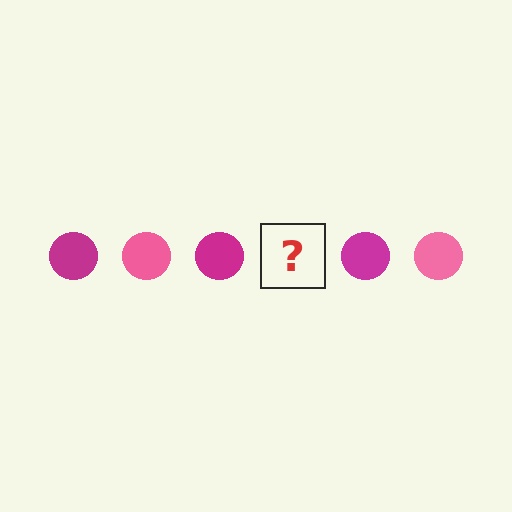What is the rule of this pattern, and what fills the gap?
The rule is that the pattern cycles through magenta, pink circles. The gap should be filled with a pink circle.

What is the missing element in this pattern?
The missing element is a pink circle.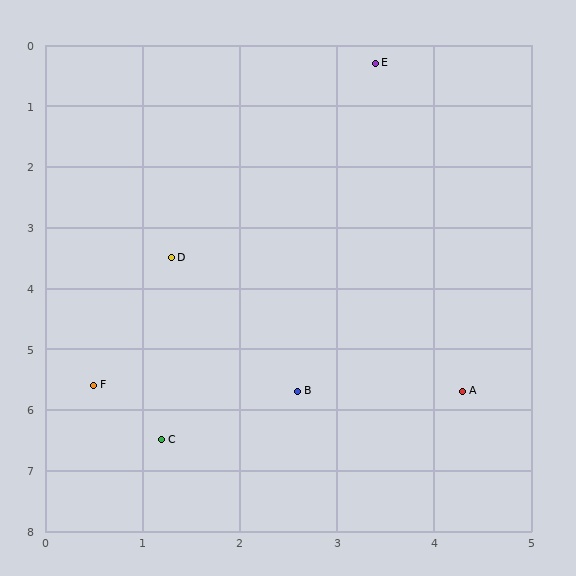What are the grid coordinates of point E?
Point E is at approximately (3.4, 0.3).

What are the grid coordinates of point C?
Point C is at approximately (1.2, 6.5).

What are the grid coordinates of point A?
Point A is at approximately (4.3, 5.7).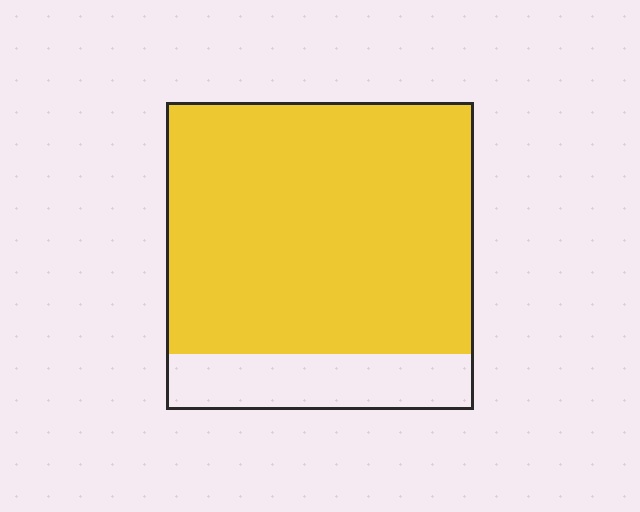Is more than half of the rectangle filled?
Yes.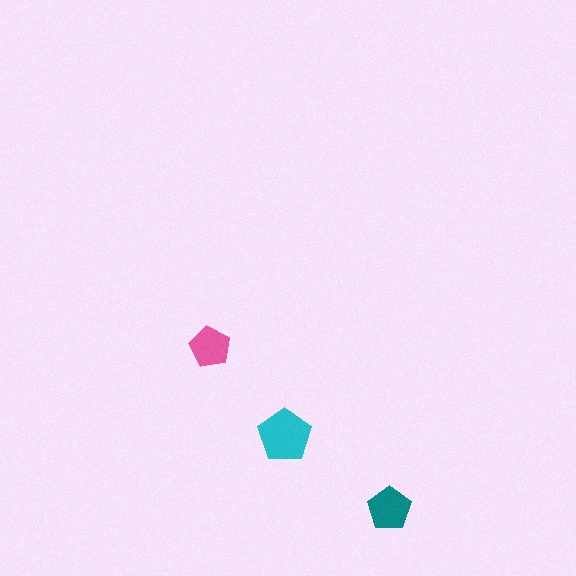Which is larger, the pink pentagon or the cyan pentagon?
The cyan one.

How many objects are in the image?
There are 3 objects in the image.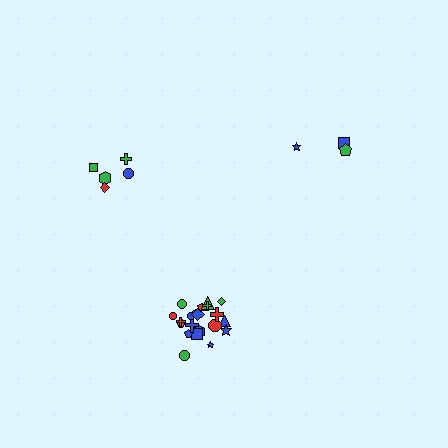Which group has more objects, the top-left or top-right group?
The top-left group.